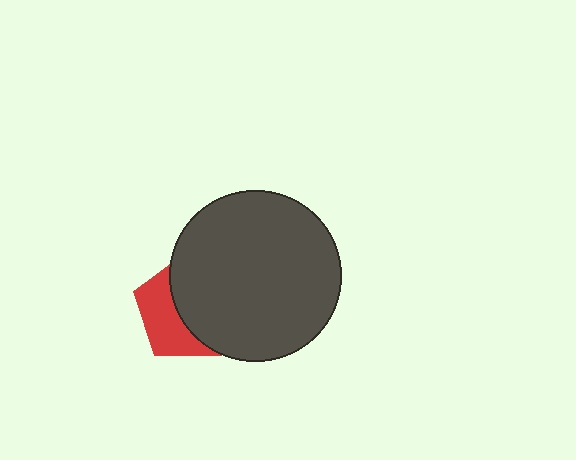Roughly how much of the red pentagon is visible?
A small part of it is visible (roughly 42%).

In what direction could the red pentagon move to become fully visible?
The red pentagon could move left. That would shift it out from behind the dark gray circle entirely.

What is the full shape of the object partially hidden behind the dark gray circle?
The partially hidden object is a red pentagon.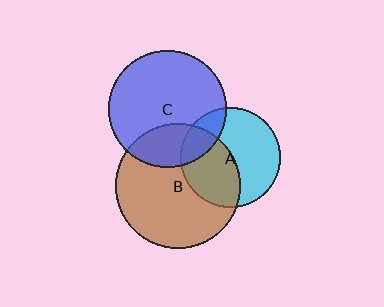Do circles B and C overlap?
Yes.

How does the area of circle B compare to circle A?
Approximately 1.6 times.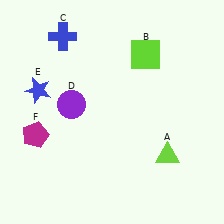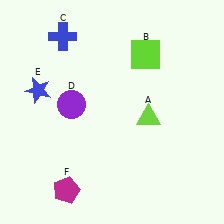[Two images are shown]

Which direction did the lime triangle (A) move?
The lime triangle (A) moved up.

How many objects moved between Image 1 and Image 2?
2 objects moved between the two images.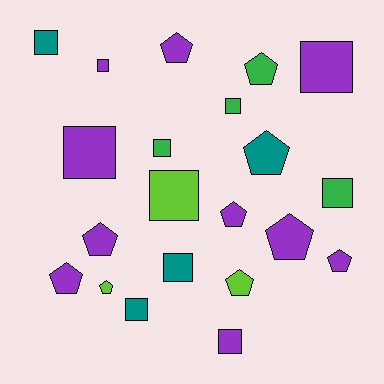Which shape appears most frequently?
Square, with 11 objects.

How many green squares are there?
There are 3 green squares.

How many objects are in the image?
There are 21 objects.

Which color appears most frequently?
Purple, with 10 objects.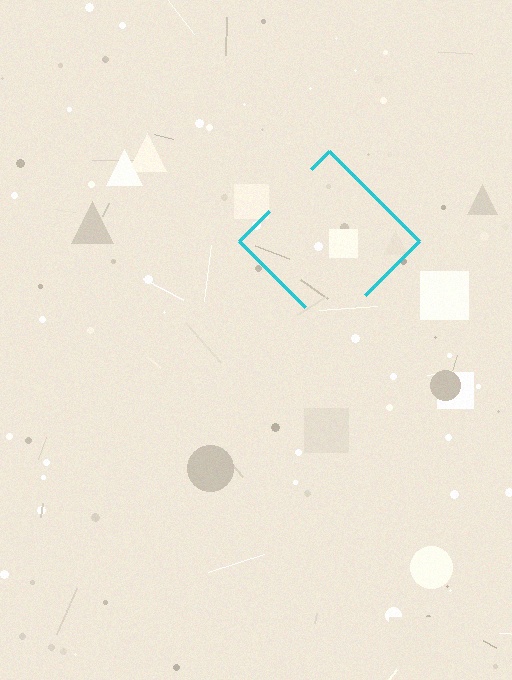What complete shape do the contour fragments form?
The contour fragments form a diamond.